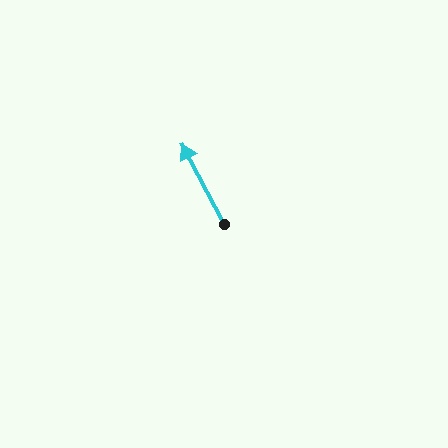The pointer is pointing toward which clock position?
Roughly 11 o'clock.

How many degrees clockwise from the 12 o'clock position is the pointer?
Approximately 332 degrees.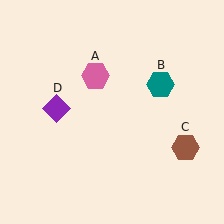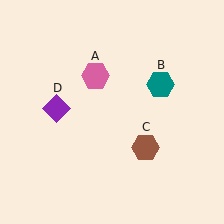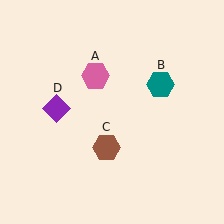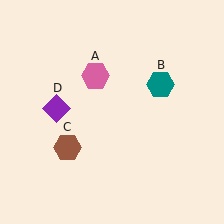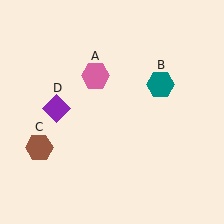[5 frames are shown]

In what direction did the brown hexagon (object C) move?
The brown hexagon (object C) moved left.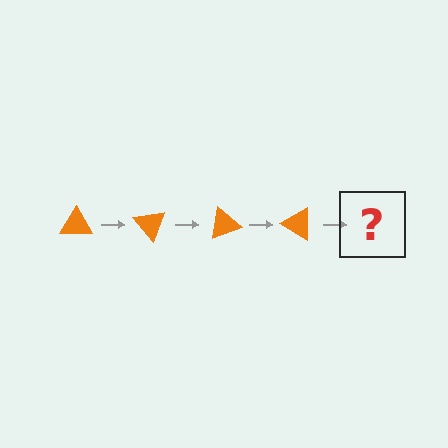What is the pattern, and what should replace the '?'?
The pattern is that the triangle rotates 50 degrees each step. The '?' should be an orange triangle rotated 200 degrees.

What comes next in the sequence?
The next element should be an orange triangle rotated 200 degrees.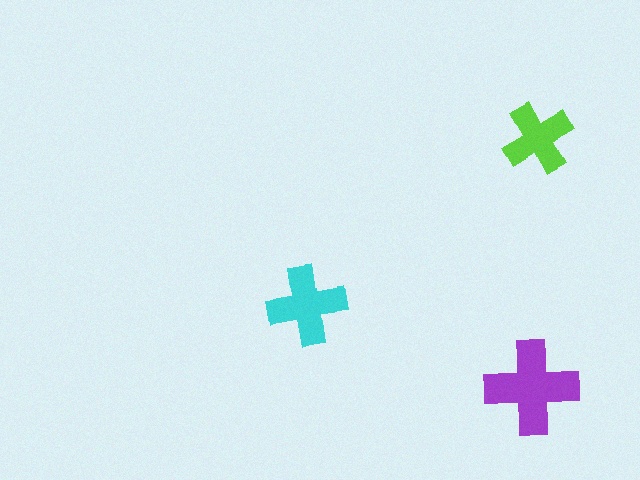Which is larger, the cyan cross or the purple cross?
The purple one.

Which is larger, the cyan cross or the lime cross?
The cyan one.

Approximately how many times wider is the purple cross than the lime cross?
About 1.5 times wider.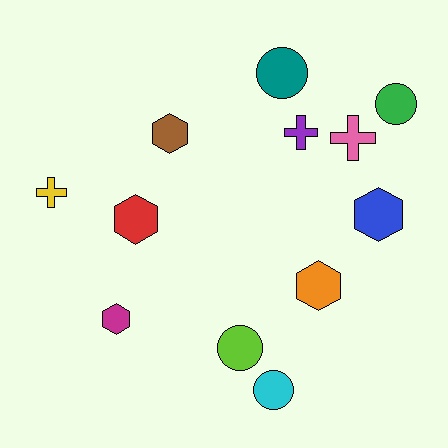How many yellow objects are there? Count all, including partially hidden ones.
There is 1 yellow object.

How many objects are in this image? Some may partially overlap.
There are 12 objects.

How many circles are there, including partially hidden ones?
There are 4 circles.